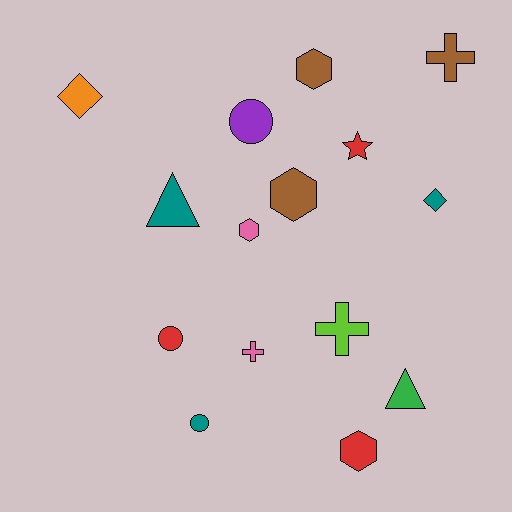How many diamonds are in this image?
There are 2 diamonds.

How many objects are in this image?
There are 15 objects.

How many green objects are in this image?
There is 1 green object.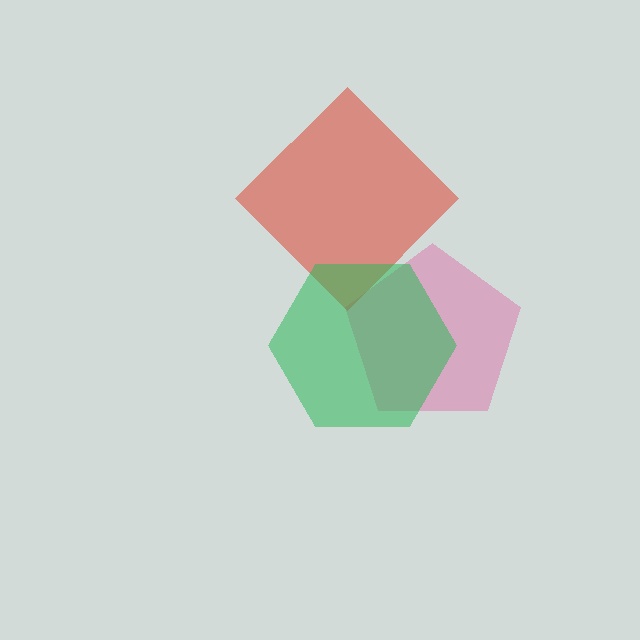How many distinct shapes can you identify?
There are 3 distinct shapes: a pink pentagon, a red diamond, a green hexagon.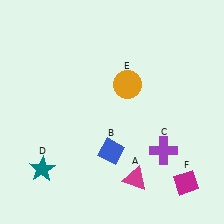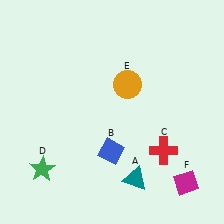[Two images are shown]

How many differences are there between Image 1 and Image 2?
There are 3 differences between the two images.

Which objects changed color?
A changed from magenta to teal. C changed from purple to red. D changed from teal to green.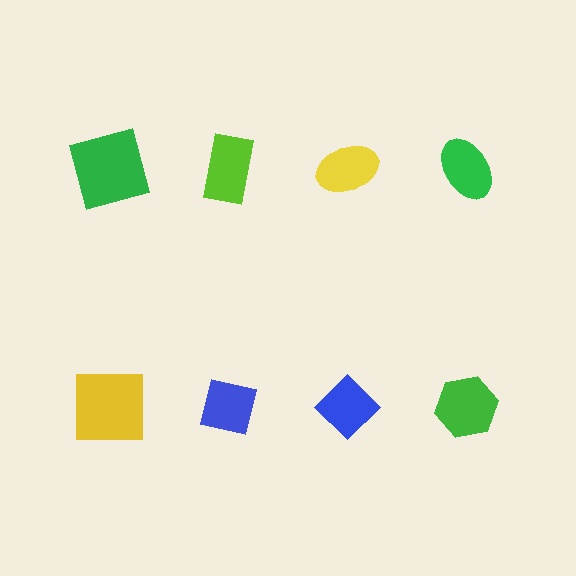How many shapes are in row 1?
4 shapes.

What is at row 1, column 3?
A yellow ellipse.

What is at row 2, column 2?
A blue square.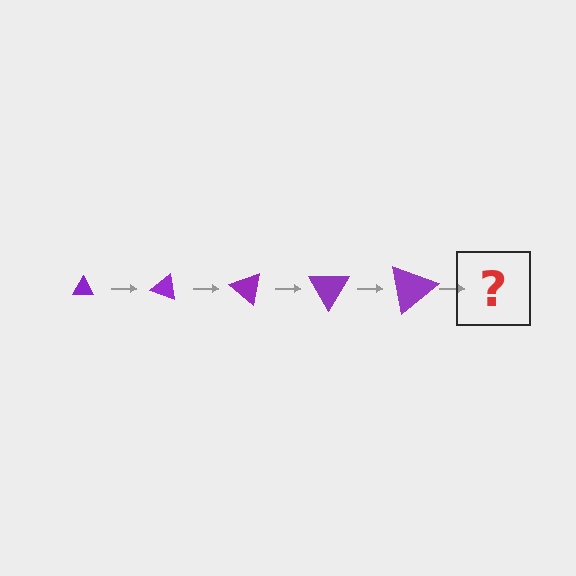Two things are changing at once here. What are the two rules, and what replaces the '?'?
The two rules are that the triangle grows larger each step and it rotates 20 degrees each step. The '?' should be a triangle, larger than the previous one and rotated 100 degrees from the start.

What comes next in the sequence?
The next element should be a triangle, larger than the previous one and rotated 100 degrees from the start.